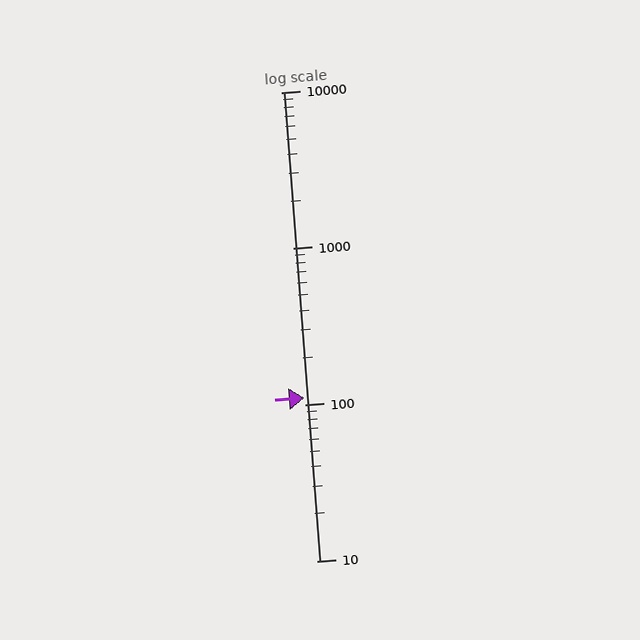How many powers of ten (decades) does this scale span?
The scale spans 3 decades, from 10 to 10000.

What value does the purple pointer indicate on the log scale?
The pointer indicates approximately 110.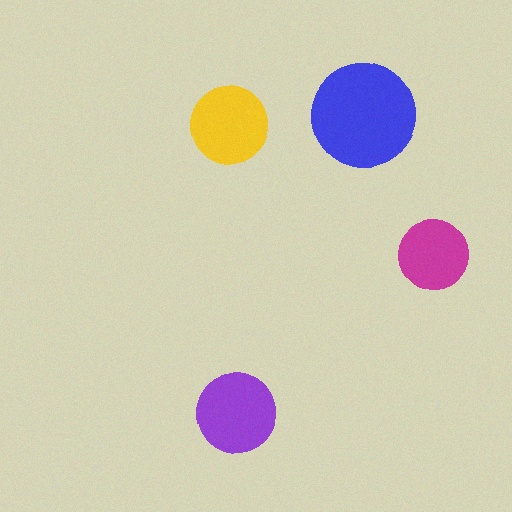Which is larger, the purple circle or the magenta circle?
The purple one.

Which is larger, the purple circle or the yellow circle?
The purple one.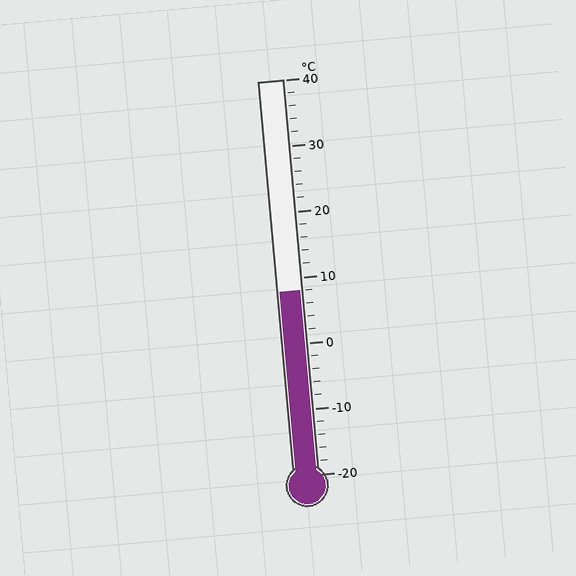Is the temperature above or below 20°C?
The temperature is below 20°C.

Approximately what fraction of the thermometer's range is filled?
The thermometer is filled to approximately 45% of its range.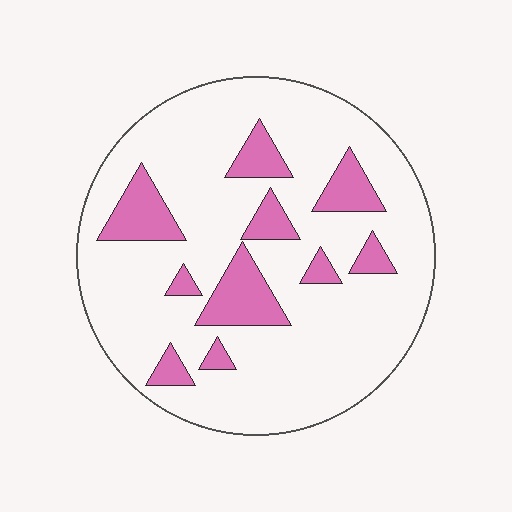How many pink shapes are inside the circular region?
10.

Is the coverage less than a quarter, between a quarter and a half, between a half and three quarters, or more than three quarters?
Less than a quarter.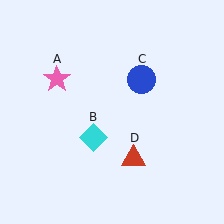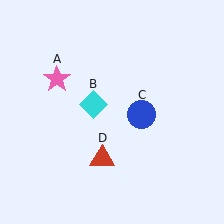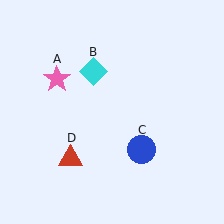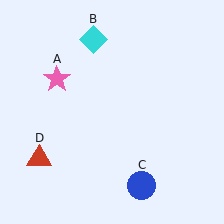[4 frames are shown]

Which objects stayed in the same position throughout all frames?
Pink star (object A) remained stationary.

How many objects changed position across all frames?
3 objects changed position: cyan diamond (object B), blue circle (object C), red triangle (object D).